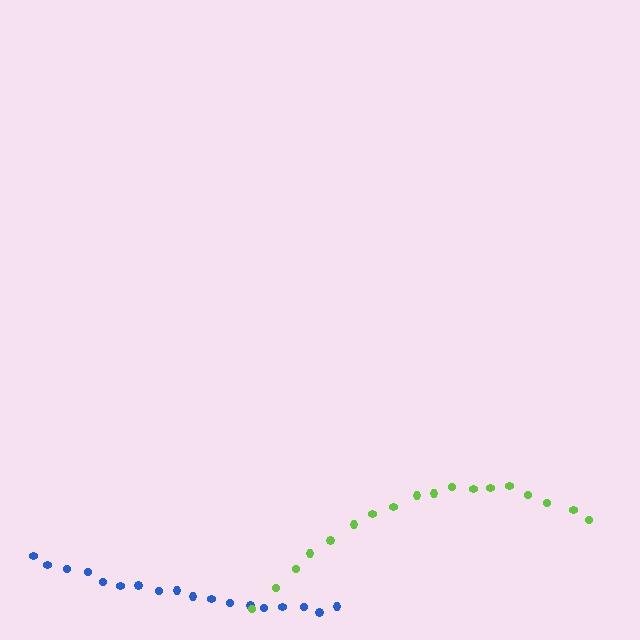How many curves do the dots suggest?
There are 2 distinct paths.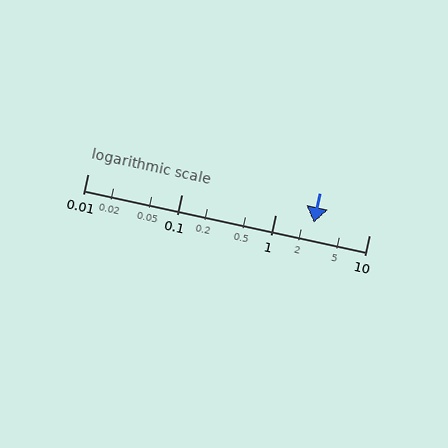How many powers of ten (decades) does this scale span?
The scale spans 3 decades, from 0.01 to 10.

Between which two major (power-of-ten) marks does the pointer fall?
The pointer is between 1 and 10.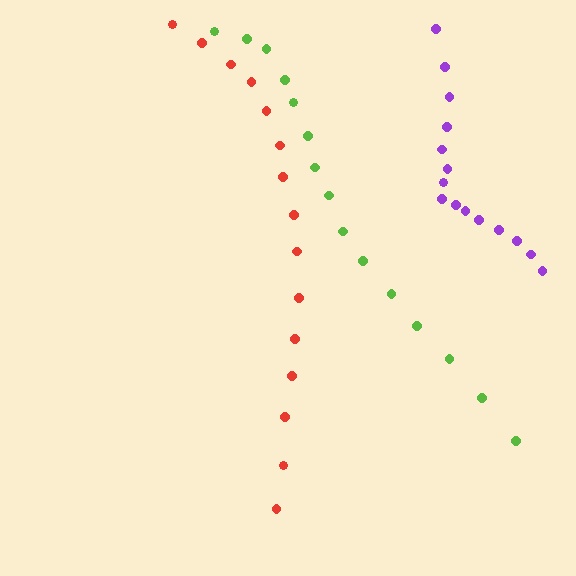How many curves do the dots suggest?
There are 3 distinct paths.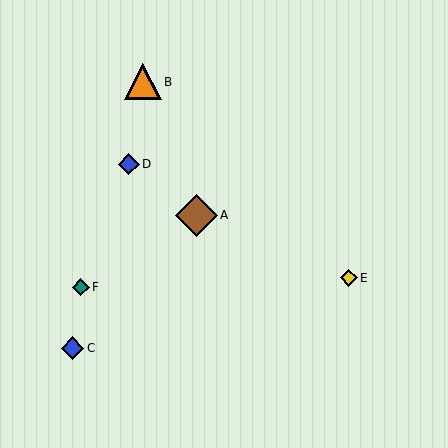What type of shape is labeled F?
Shape F is a teal diamond.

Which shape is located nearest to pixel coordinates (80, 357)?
The blue diamond (labeled C) at (73, 348) is nearest to that location.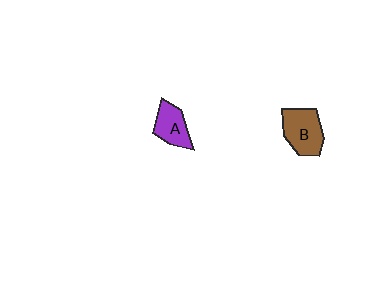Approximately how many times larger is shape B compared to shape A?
Approximately 1.3 times.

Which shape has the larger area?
Shape B (brown).